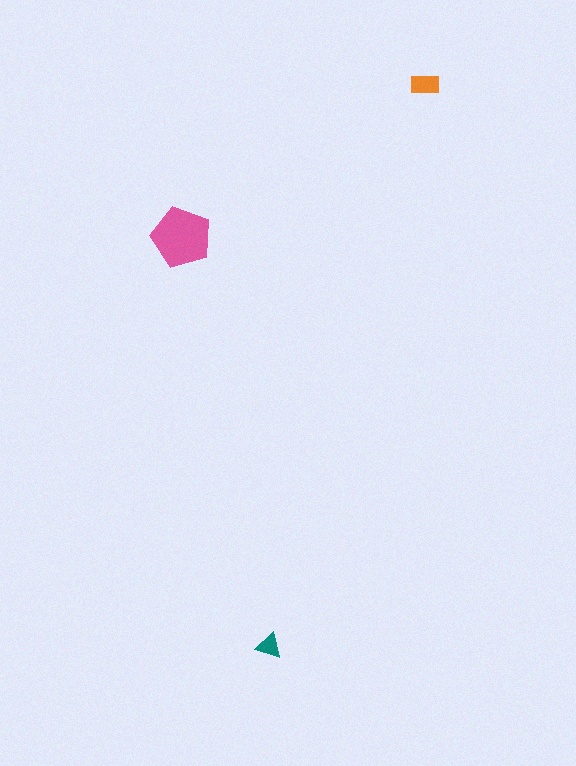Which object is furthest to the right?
The orange rectangle is rightmost.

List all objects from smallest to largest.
The teal triangle, the orange rectangle, the pink pentagon.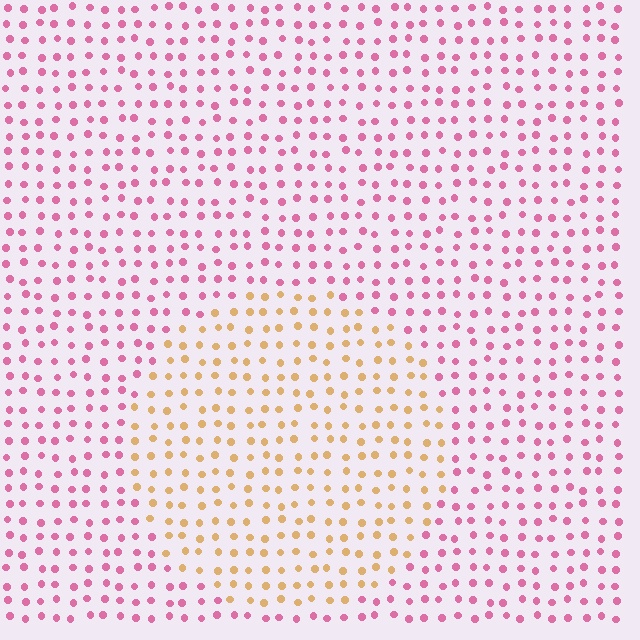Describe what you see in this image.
The image is filled with small pink elements in a uniform arrangement. A circle-shaped region is visible where the elements are tinted to a slightly different hue, forming a subtle color boundary.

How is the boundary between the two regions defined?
The boundary is defined purely by a slight shift in hue (about 66 degrees). Spacing, size, and orientation are identical on both sides.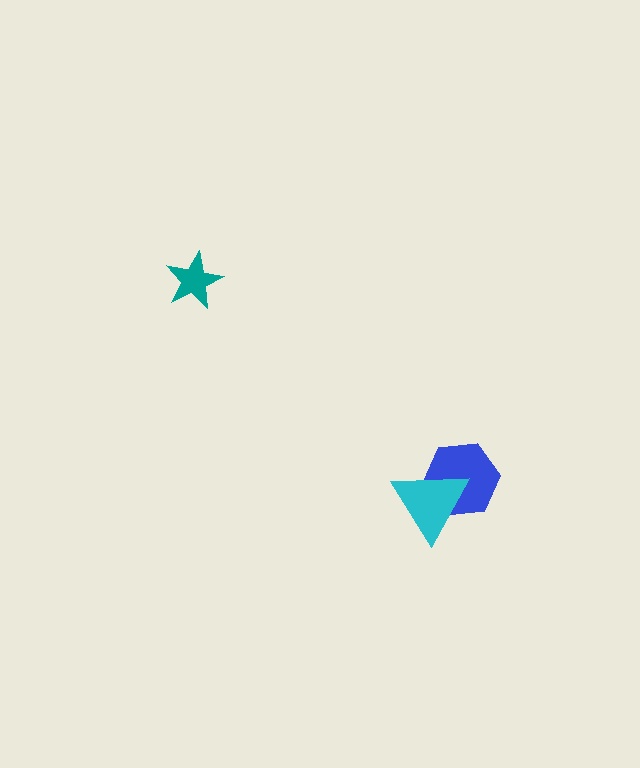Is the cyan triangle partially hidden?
No, no other shape covers it.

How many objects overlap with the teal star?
0 objects overlap with the teal star.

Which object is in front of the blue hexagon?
The cyan triangle is in front of the blue hexagon.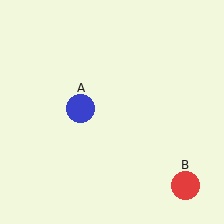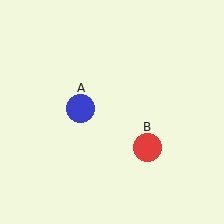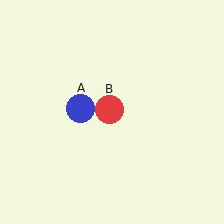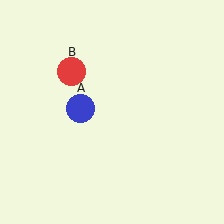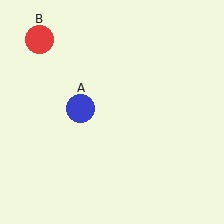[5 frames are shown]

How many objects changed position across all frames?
1 object changed position: red circle (object B).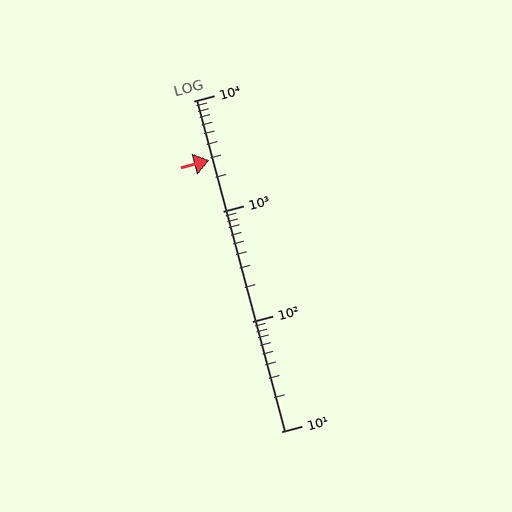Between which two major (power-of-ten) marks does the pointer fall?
The pointer is between 1000 and 10000.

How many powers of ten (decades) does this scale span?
The scale spans 3 decades, from 10 to 10000.